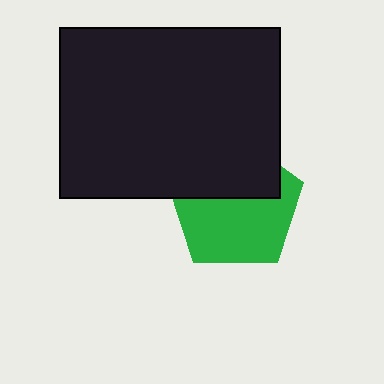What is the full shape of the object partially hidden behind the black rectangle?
The partially hidden object is a green pentagon.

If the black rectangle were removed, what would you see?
You would see the complete green pentagon.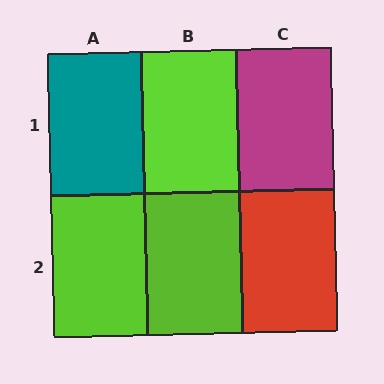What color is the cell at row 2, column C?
Red.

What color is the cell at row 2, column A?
Lime.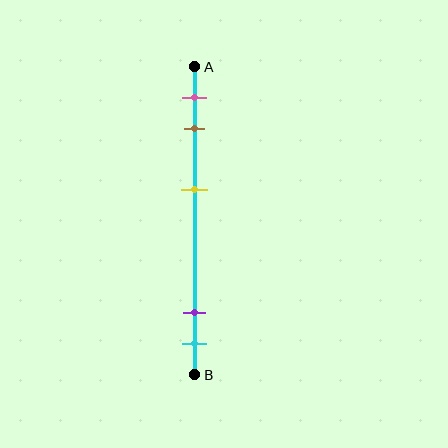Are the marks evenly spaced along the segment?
No, the marks are not evenly spaced.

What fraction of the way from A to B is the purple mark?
The purple mark is approximately 80% (0.8) of the way from A to B.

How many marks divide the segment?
There are 5 marks dividing the segment.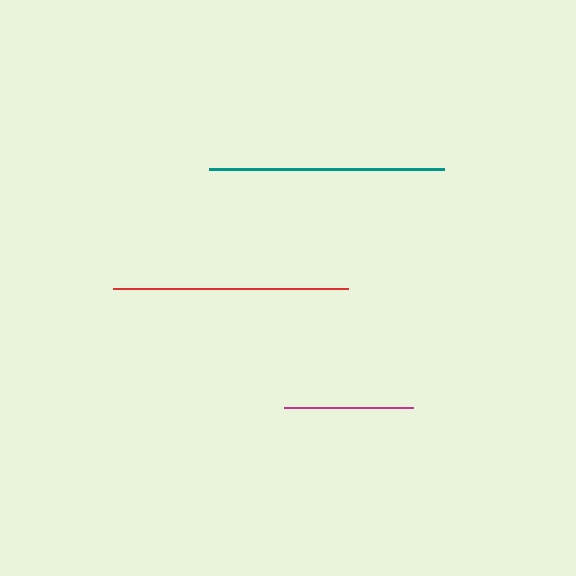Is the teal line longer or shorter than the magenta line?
The teal line is longer than the magenta line.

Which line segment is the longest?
The teal line is the longest at approximately 236 pixels.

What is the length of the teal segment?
The teal segment is approximately 236 pixels long.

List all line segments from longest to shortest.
From longest to shortest: teal, red, magenta.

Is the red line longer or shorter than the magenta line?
The red line is longer than the magenta line.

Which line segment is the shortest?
The magenta line is the shortest at approximately 129 pixels.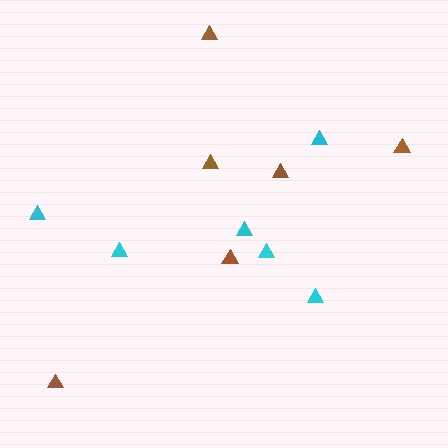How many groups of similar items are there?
There are 2 groups: one group of cyan triangles (6) and one group of brown triangles (6).